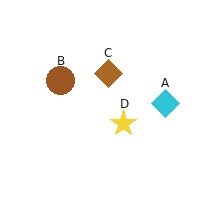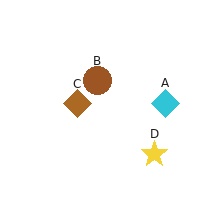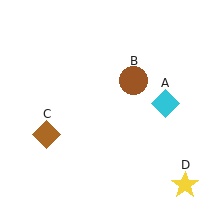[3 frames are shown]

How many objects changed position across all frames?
3 objects changed position: brown circle (object B), brown diamond (object C), yellow star (object D).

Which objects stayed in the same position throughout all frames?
Cyan diamond (object A) remained stationary.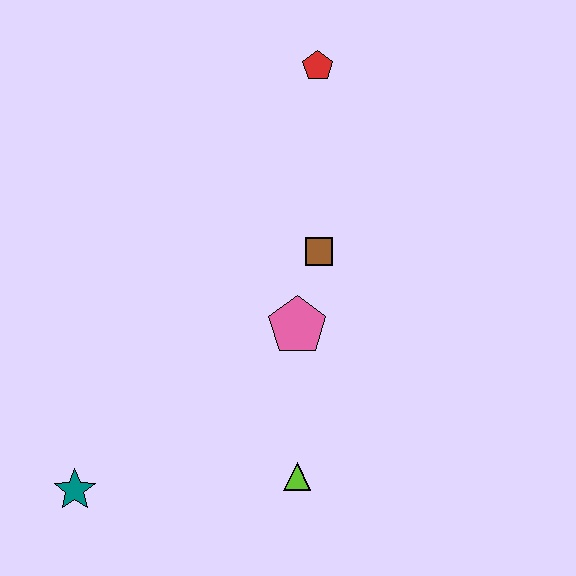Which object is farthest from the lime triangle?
The red pentagon is farthest from the lime triangle.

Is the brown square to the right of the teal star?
Yes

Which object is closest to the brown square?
The pink pentagon is closest to the brown square.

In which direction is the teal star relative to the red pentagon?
The teal star is below the red pentagon.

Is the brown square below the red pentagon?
Yes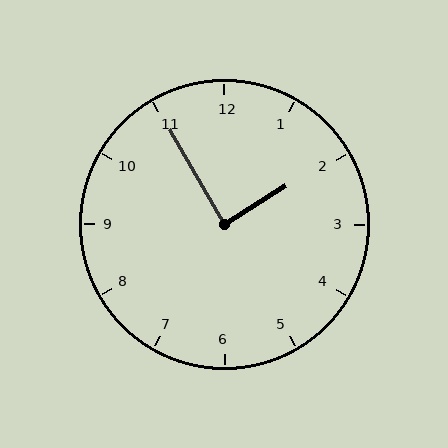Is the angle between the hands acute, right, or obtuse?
It is right.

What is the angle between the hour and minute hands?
Approximately 88 degrees.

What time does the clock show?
1:55.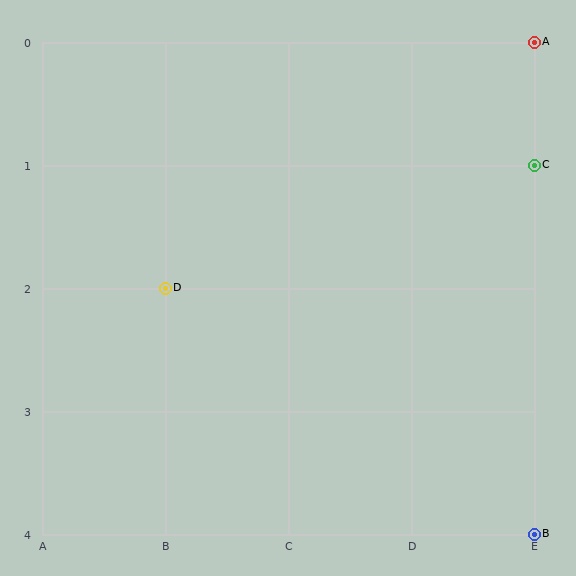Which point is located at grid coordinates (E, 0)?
Point A is at (E, 0).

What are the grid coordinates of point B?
Point B is at grid coordinates (E, 4).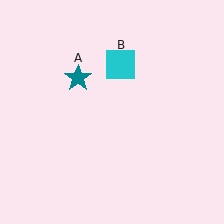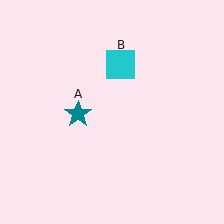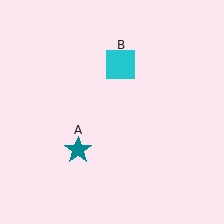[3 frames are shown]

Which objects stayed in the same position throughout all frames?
Cyan square (object B) remained stationary.